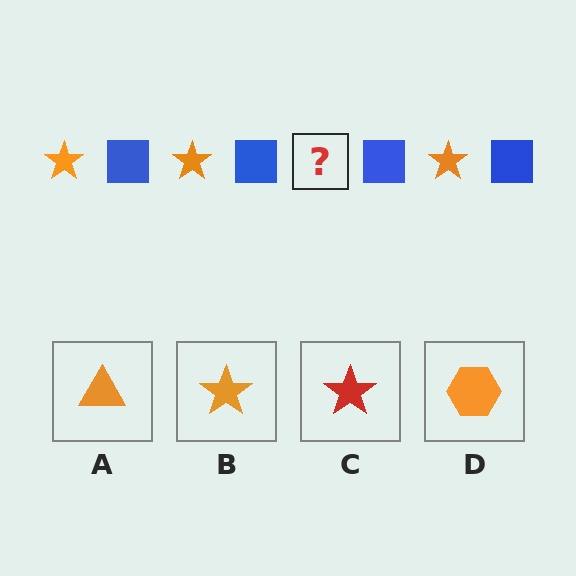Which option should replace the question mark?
Option B.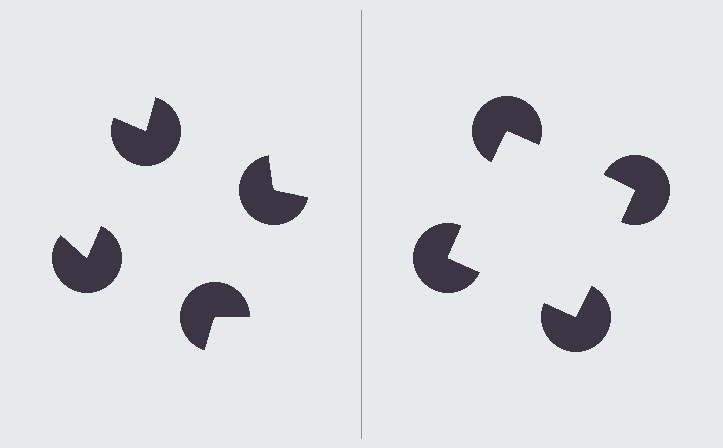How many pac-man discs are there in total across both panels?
8 — 4 on each side.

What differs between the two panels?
The pac-man discs are positioned identically on both sides; only the wedge orientations differ. On the right they align to a square; on the left they are misaligned.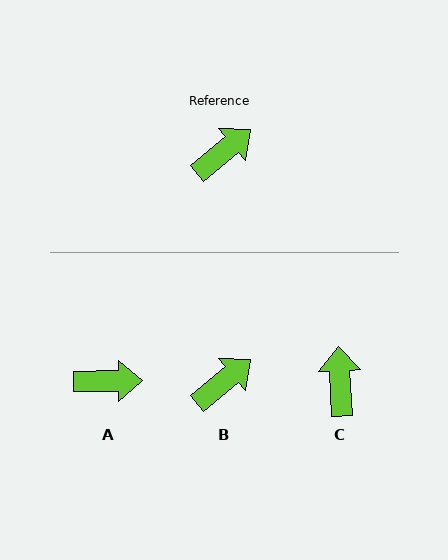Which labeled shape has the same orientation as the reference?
B.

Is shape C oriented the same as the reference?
No, it is off by about 54 degrees.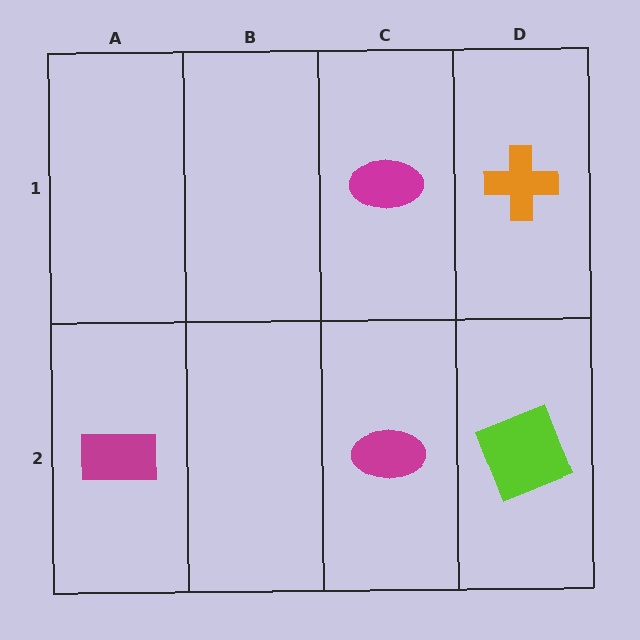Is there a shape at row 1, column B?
No, that cell is empty.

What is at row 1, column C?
A magenta ellipse.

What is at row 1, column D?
An orange cross.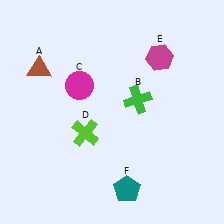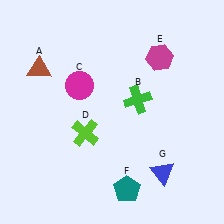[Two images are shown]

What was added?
A blue triangle (G) was added in Image 2.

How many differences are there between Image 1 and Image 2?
There is 1 difference between the two images.